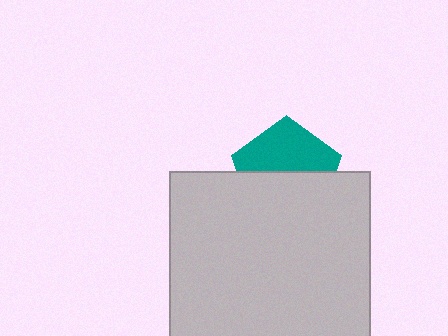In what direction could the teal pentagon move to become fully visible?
The teal pentagon could move up. That would shift it out from behind the light gray rectangle entirely.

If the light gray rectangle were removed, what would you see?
You would see the complete teal pentagon.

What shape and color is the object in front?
The object in front is a light gray rectangle.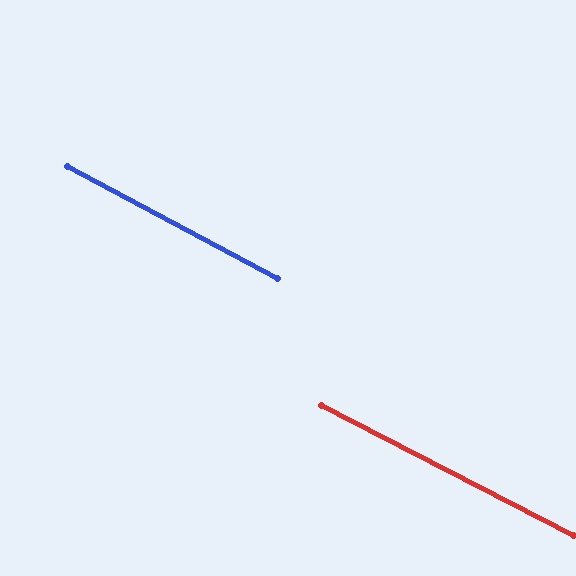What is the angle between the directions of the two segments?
Approximately 1 degree.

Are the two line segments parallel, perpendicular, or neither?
Parallel — their directions differ by only 0.8°.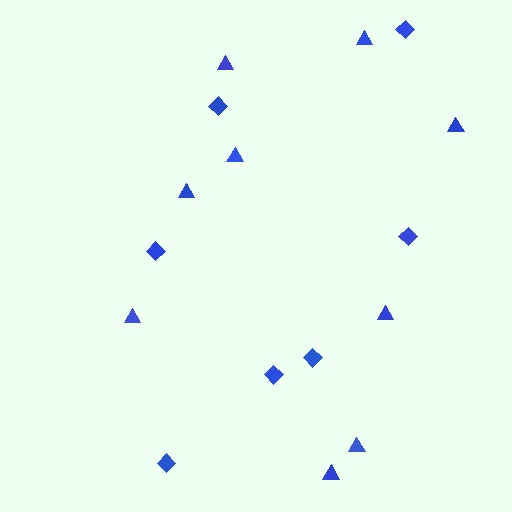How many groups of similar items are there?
There are 2 groups: one group of triangles (9) and one group of diamonds (7).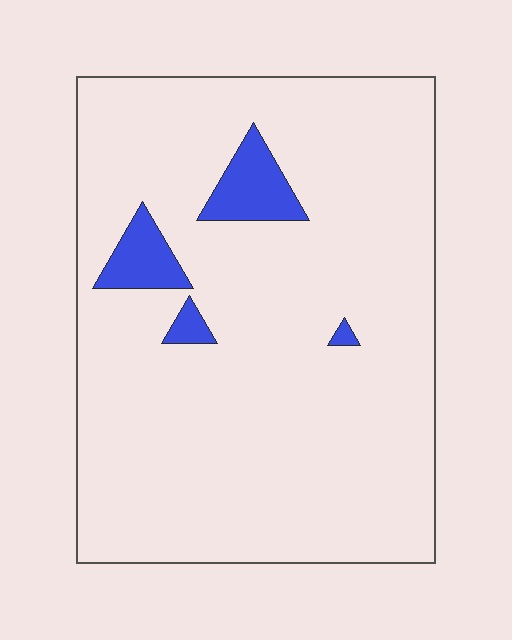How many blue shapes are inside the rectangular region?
4.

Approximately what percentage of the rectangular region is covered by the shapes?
Approximately 5%.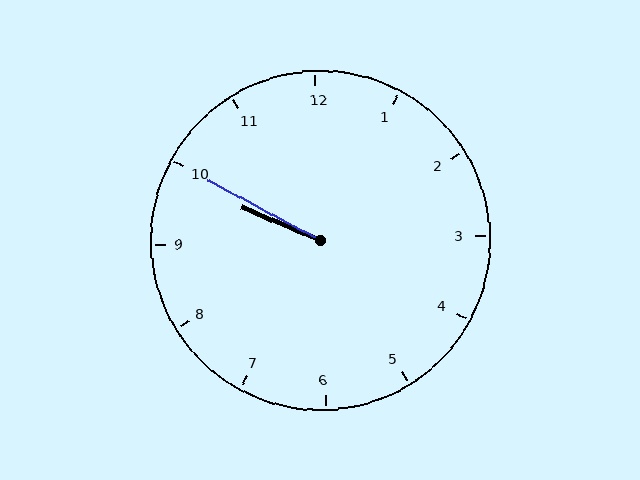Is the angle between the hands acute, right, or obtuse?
It is acute.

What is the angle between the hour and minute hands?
Approximately 5 degrees.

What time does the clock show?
9:50.